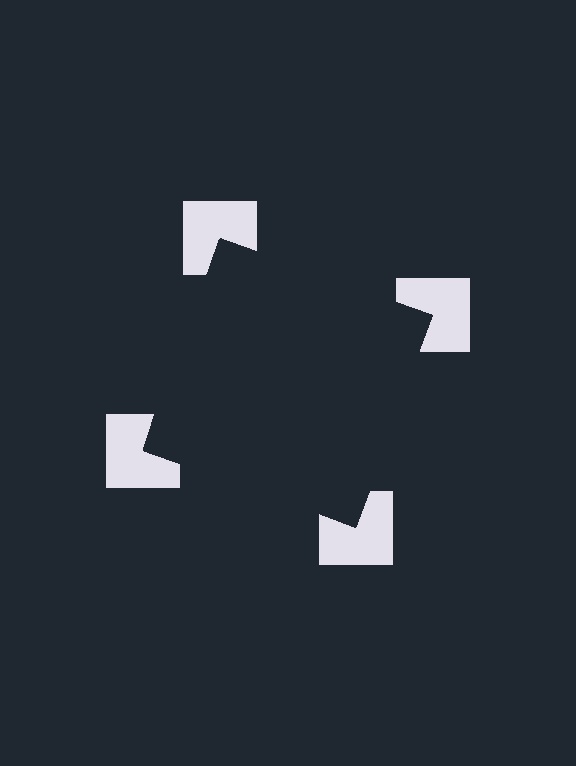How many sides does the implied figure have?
4 sides.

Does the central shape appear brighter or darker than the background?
It typically appears slightly darker than the background, even though no actual brightness change is drawn.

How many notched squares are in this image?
There are 4 — one at each vertex of the illusory square.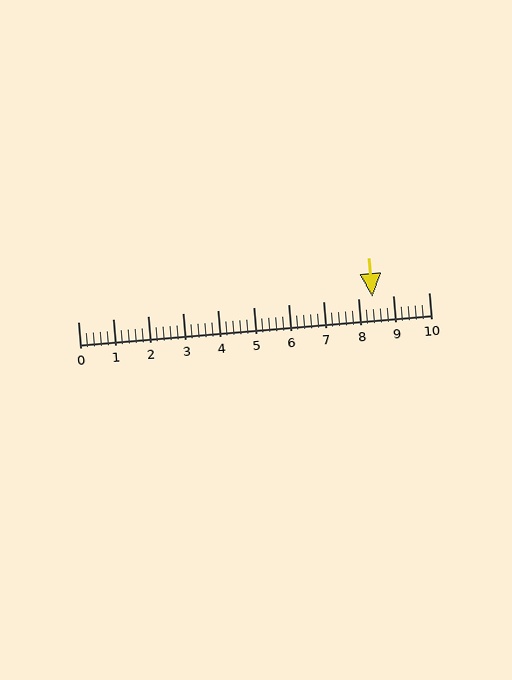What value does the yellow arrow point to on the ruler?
The yellow arrow points to approximately 8.4.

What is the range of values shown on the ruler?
The ruler shows values from 0 to 10.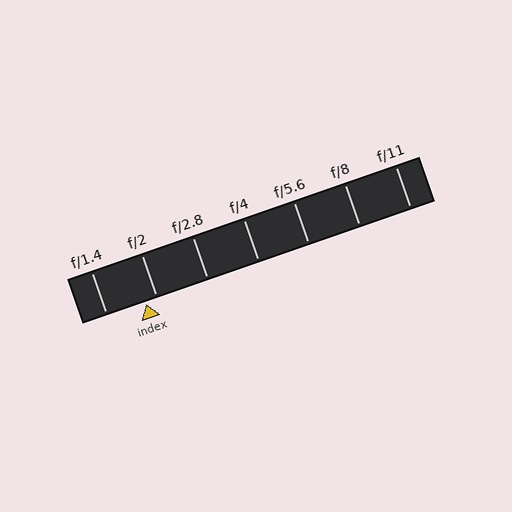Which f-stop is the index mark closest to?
The index mark is closest to f/2.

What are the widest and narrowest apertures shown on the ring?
The widest aperture shown is f/1.4 and the narrowest is f/11.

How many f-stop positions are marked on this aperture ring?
There are 7 f-stop positions marked.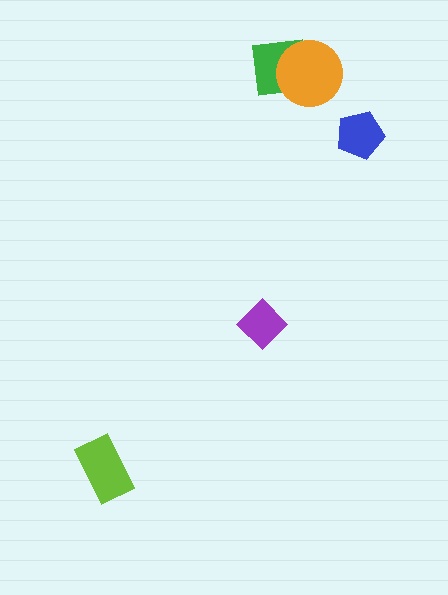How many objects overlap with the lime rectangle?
0 objects overlap with the lime rectangle.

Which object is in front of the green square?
The orange circle is in front of the green square.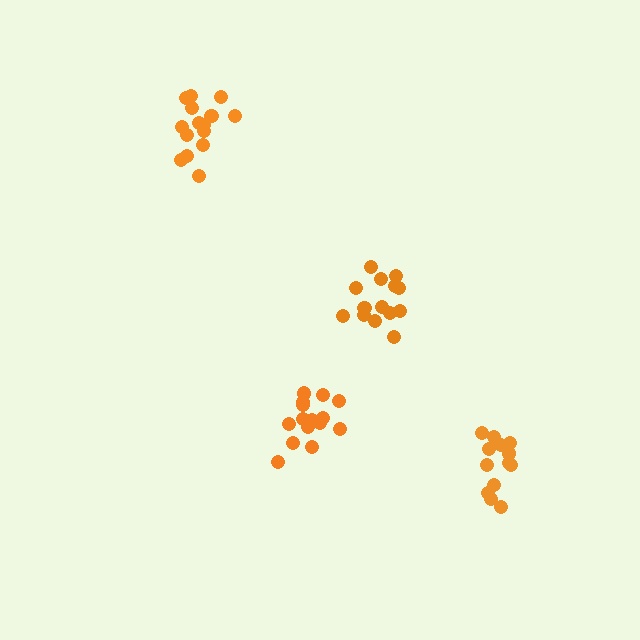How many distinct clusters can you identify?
There are 4 distinct clusters.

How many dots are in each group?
Group 1: 15 dots, Group 2: 13 dots, Group 3: 14 dots, Group 4: 15 dots (57 total).